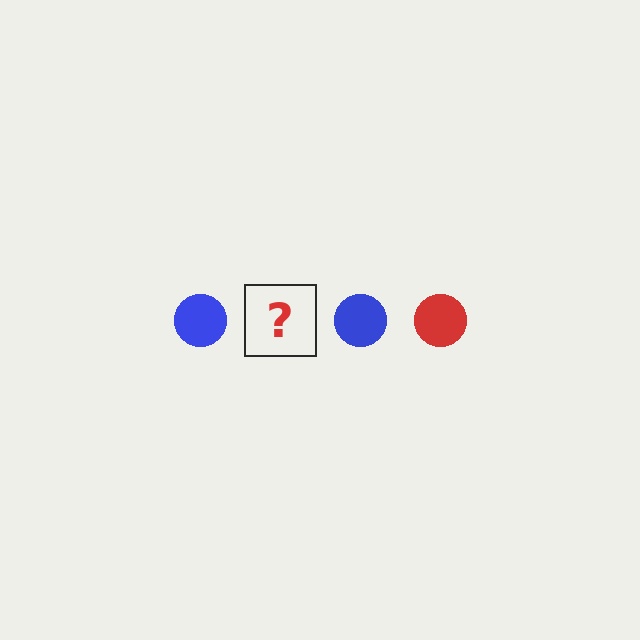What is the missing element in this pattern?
The missing element is a red circle.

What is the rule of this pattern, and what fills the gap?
The rule is that the pattern cycles through blue, red circles. The gap should be filled with a red circle.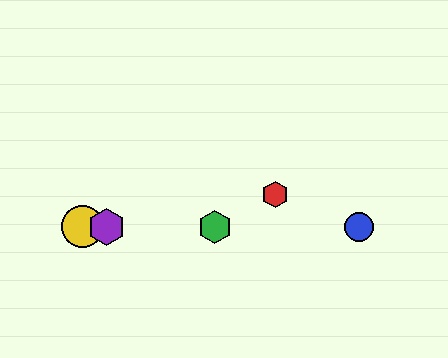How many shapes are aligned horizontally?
4 shapes (the blue circle, the green hexagon, the yellow circle, the purple hexagon) are aligned horizontally.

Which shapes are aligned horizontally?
The blue circle, the green hexagon, the yellow circle, the purple hexagon are aligned horizontally.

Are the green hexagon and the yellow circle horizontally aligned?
Yes, both are at y≈227.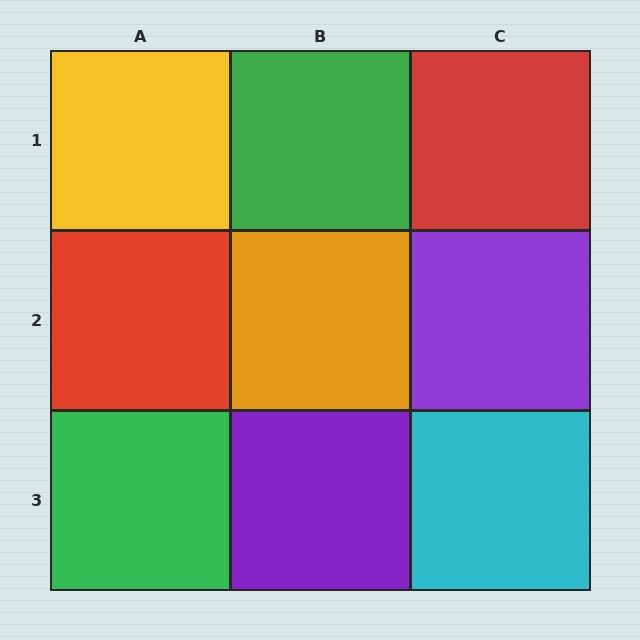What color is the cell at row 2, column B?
Orange.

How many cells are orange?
1 cell is orange.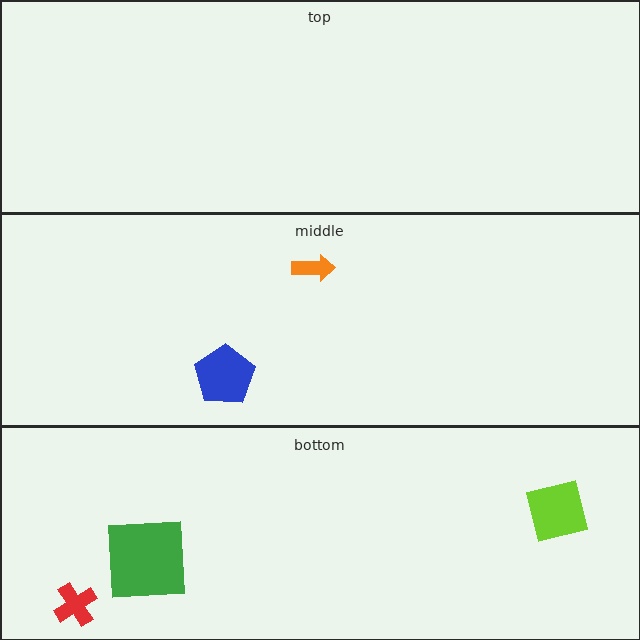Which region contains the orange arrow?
The middle region.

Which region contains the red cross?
The bottom region.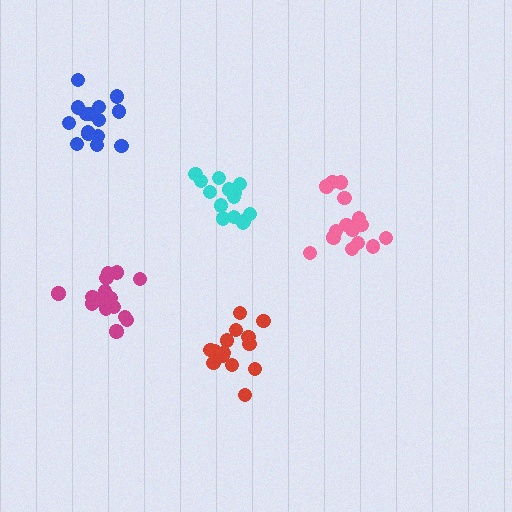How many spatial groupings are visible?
There are 5 spatial groupings.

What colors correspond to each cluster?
The clusters are colored: magenta, cyan, pink, red, blue.